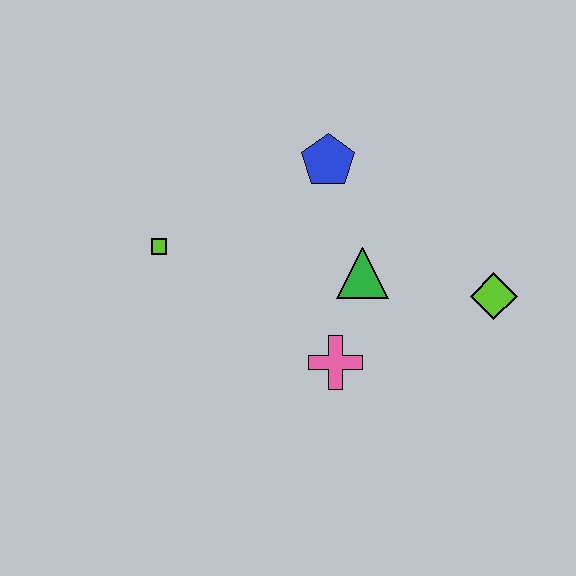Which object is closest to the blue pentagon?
The green triangle is closest to the blue pentagon.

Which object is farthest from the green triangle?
The lime square is farthest from the green triangle.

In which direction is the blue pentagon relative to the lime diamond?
The blue pentagon is to the left of the lime diamond.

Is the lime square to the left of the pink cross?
Yes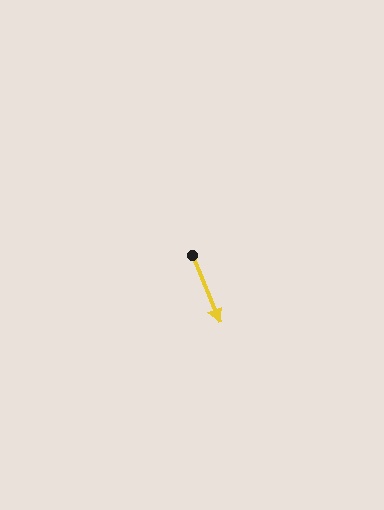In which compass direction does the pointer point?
South.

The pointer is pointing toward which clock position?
Roughly 5 o'clock.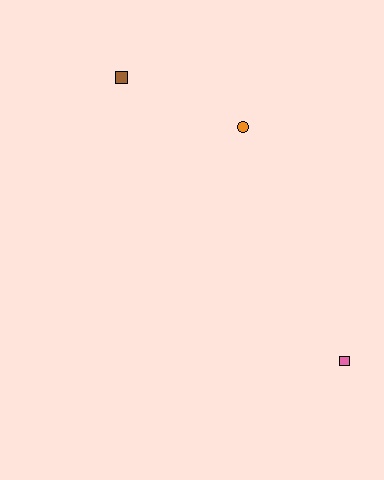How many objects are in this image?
There are 3 objects.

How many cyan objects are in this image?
There are no cyan objects.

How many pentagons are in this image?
There are no pentagons.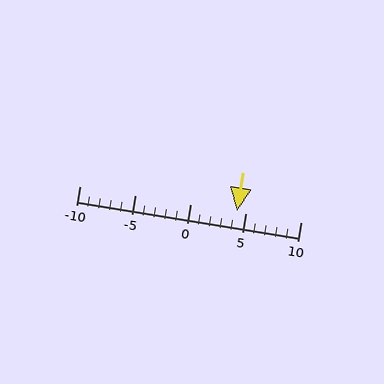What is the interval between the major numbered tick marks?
The major tick marks are spaced 5 units apart.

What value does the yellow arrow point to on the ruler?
The yellow arrow points to approximately 4.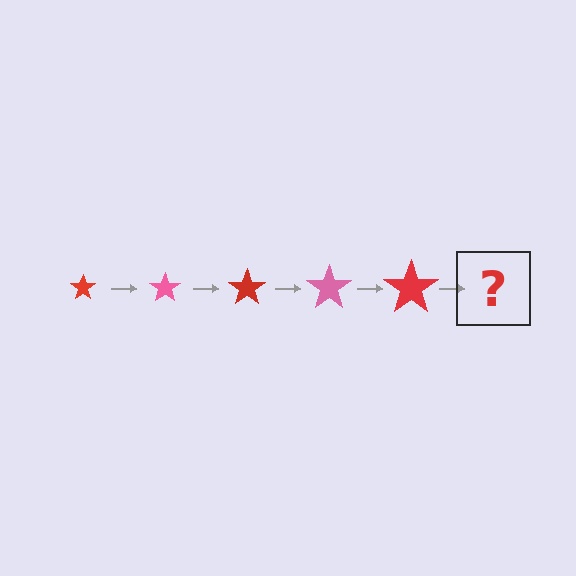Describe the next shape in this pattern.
It should be a pink star, larger than the previous one.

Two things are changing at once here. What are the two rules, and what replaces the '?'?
The two rules are that the star grows larger each step and the color cycles through red and pink. The '?' should be a pink star, larger than the previous one.